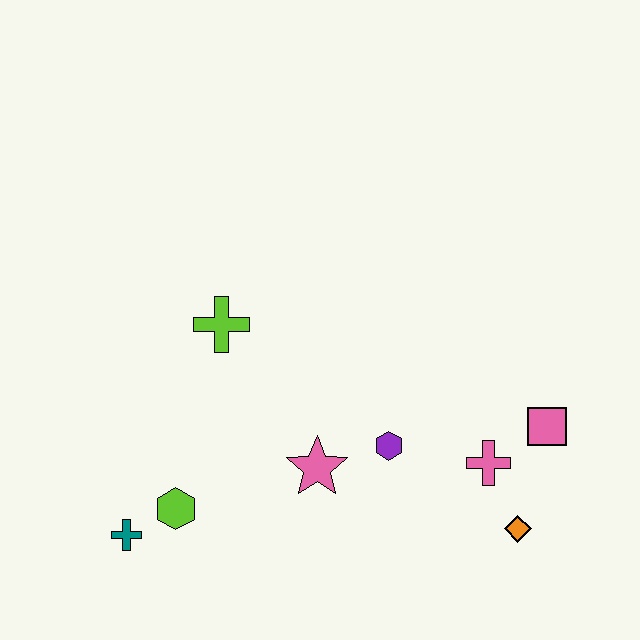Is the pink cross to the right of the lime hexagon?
Yes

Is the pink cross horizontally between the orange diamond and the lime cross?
Yes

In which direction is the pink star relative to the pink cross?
The pink star is to the left of the pink cross.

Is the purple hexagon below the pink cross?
No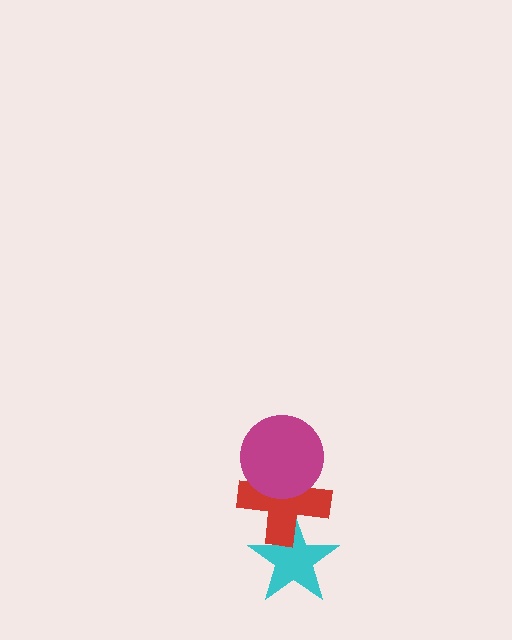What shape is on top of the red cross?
The magenta circle is on top of the red cross.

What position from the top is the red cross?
The red cross is 2nd from the top.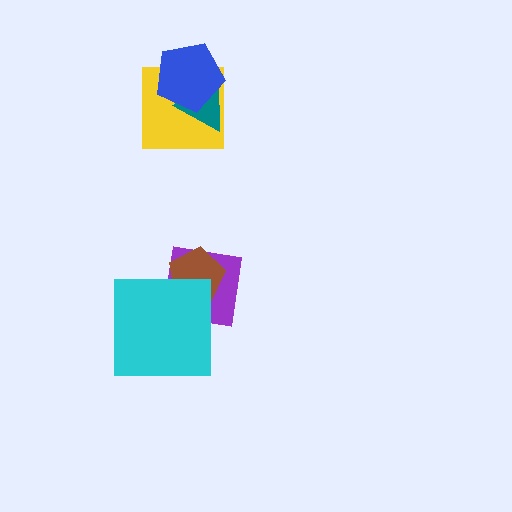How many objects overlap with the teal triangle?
2 objects overlap with the teal triangle.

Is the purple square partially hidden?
Yes, it is partially covered by another shape.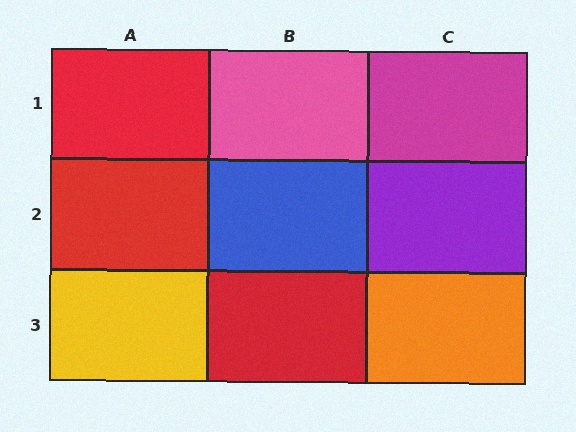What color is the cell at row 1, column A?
Red.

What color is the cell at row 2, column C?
Purple.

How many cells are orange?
1 cell is orange.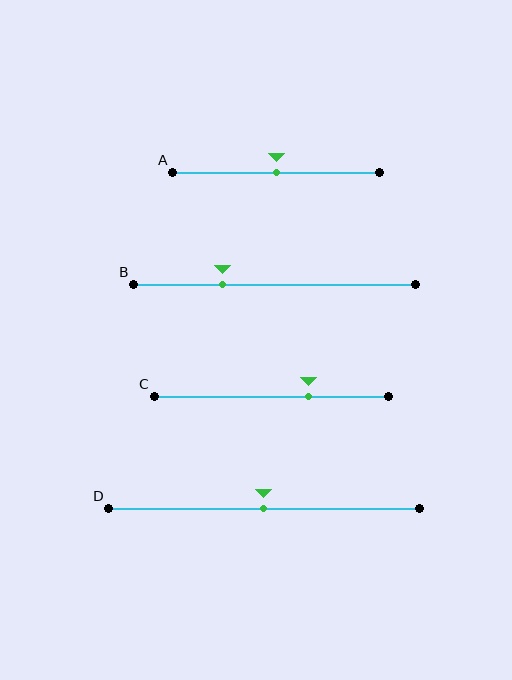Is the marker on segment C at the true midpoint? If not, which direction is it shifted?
No, the marker on segment C is shifted to the right by about 16% of the segment length.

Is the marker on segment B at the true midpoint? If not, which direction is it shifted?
No, the marker on segment B is shifted to the left by about 18% of the segment length.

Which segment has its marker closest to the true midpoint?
Segment A has its marker closest to the true midpoint.